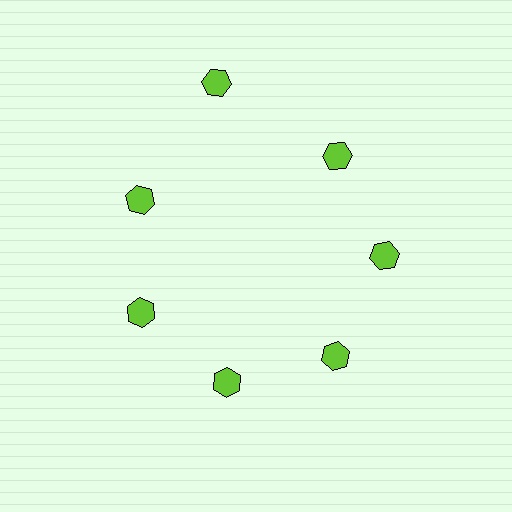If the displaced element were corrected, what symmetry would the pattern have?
It would have 7-fold rotational symmetry — the pattern would map onto itself every 51 degrees.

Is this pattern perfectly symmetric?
No. The 7 lime hexagons are arranged in a ring, but one element near the 12 o'clock position is pushed outward from the center, breaking the 7-fold rotational symmetry.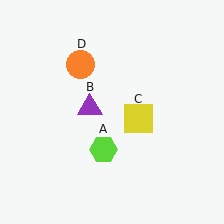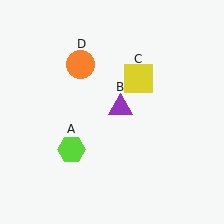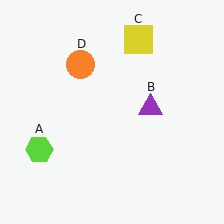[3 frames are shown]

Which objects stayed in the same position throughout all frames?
Orange circle (object D) remained stationary.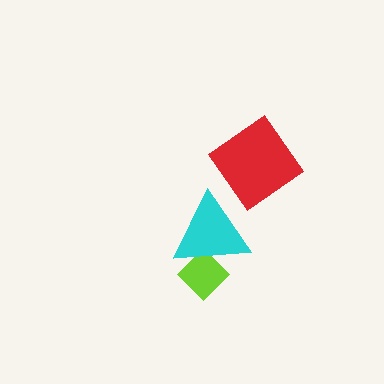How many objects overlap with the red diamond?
0 objects overlap with the red diamond.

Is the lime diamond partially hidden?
Yes, it is partially covered by another shape.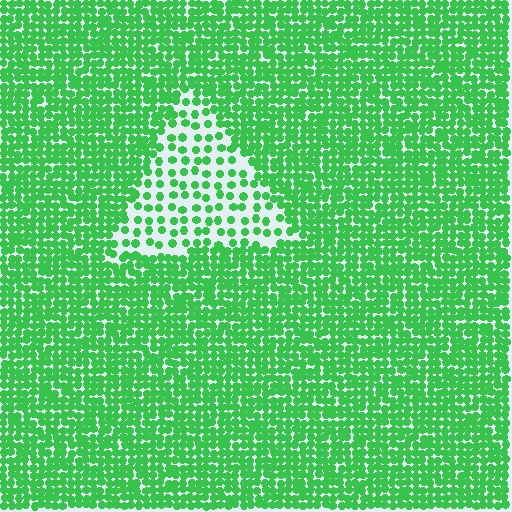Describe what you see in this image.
The image contains small green elements arranged at two different densities. A triangle-shaped region is visible where the elements are less densely packed than the surrounding area.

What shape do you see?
I see a triangle.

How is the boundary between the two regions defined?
The boundary is defined by a change in element density (approximately 2.5x ratio). All elements are the same color, size, and shape.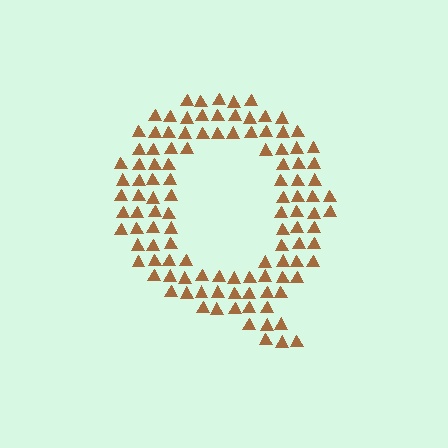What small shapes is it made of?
It is made of small triangles.